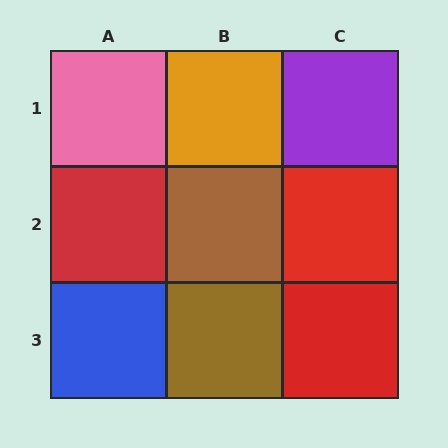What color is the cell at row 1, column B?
Orange.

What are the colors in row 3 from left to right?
Blue, brown, red.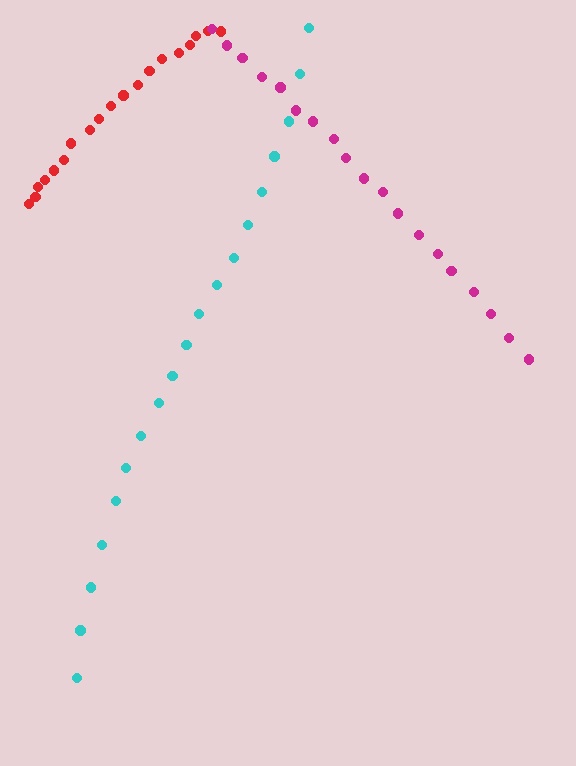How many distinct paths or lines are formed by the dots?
There are 3 distinct paths.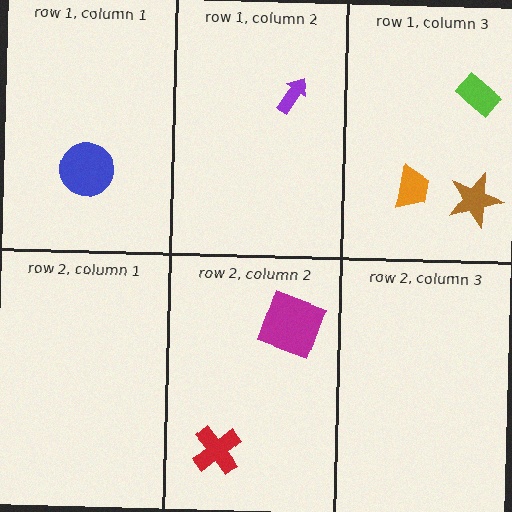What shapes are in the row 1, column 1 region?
The blue circle.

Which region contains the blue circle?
The row 1, column 1 region.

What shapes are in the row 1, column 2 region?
The purple arrow.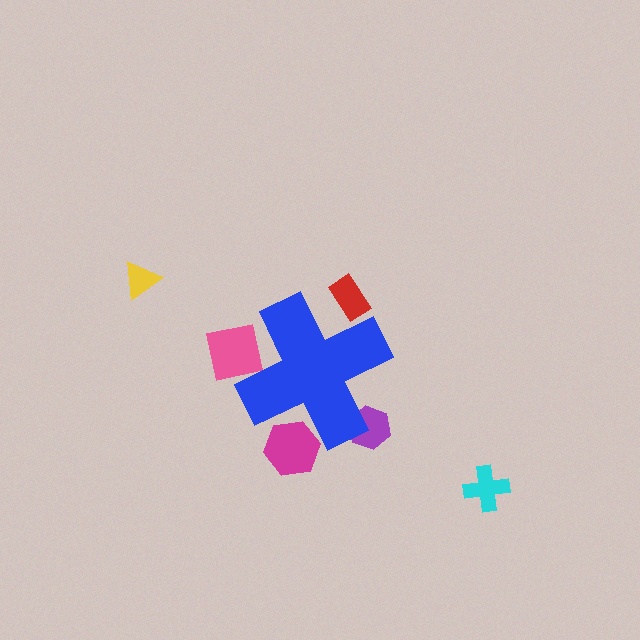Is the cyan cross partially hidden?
No, the cyan cross is fully visible.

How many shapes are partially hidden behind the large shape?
4 shapes are partially hidden.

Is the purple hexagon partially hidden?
Yes, the purple hexagon is partially hidden behind the blue cross.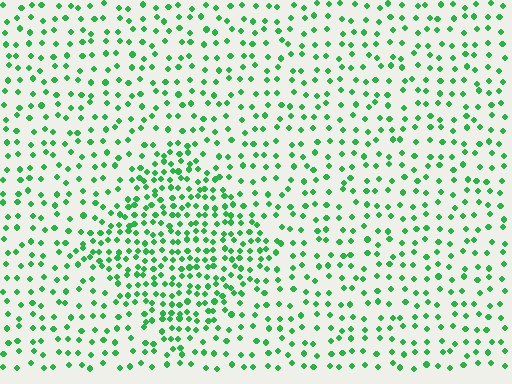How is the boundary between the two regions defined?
The boundary is defined by a change in element density (approximately 2.0x ratio). All elements are the same color, size, and shape.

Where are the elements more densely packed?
The elements are more densely packed inside the diamond boundary.